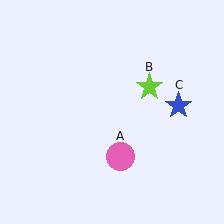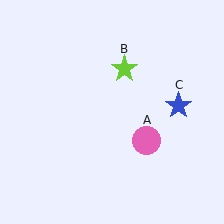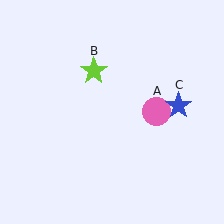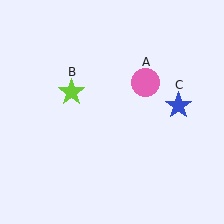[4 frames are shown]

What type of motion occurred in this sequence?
The pink circle (object A), lime star (object B) rotated counterclockwise around the center of the scene.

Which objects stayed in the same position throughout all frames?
Blue star (object C) remained stationary.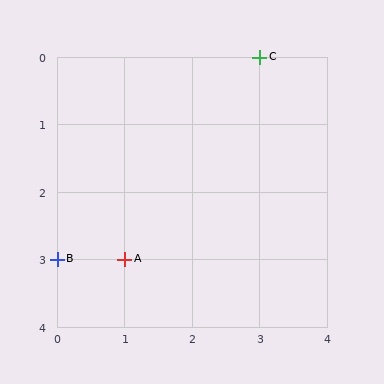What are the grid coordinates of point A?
Point A is at grid coordinates (1, 3).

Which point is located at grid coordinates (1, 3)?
Point A is at (1, 3).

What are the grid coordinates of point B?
Point B is at grid coordinates (0, 3).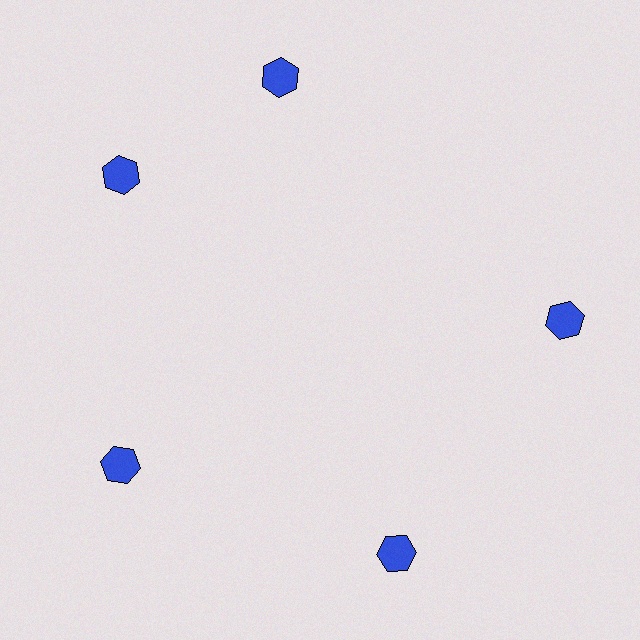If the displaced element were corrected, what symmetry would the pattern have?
It would have 5-fold rotational symmetry — the pattern would map onto itself every 72 degrees.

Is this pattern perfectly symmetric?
No. The 5 blue hexagons are arranged in a ring, but one element near the 1 o'clock position is rotated out of alignment along the ring, breaking the 5-fold rotational symmetry.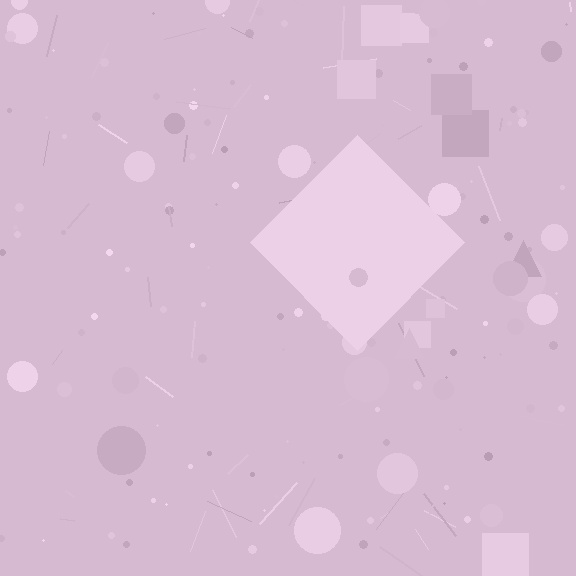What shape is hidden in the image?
A diamond is hidden in the image.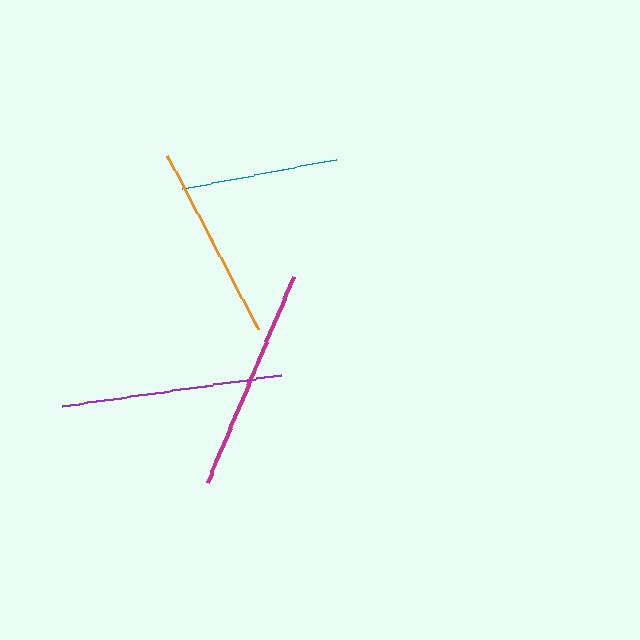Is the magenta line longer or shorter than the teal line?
The magenta line is longer than the teal line.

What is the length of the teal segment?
The teal segment is approximately 157 pixels long.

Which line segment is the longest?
The magenta line is the longest at approximately 224 pixels.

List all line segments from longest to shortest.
From longest to shortest: magenta, purple, orange, teal.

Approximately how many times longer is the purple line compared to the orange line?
The purple line is approximately 1.1 times the length of the orange line.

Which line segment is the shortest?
The teal line is the shortest at approximately 157 pixels.